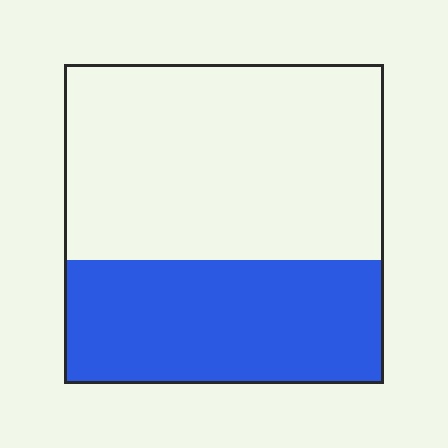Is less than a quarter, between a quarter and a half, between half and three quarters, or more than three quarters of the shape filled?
Between a quarter and a half.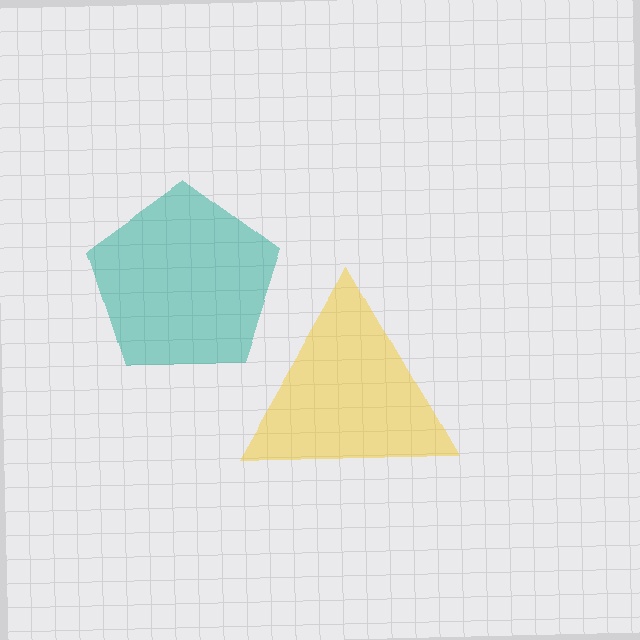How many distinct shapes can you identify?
There are 2 distinct shapes: a teal pentagon, a yellow triangle.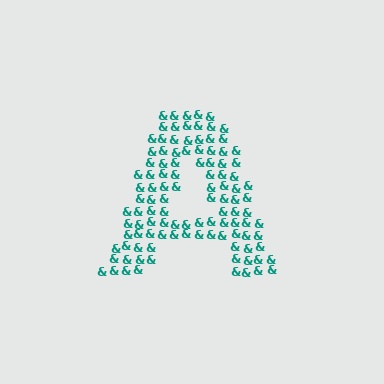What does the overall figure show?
The overall figure shows the letter A.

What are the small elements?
The small elements are ampersands.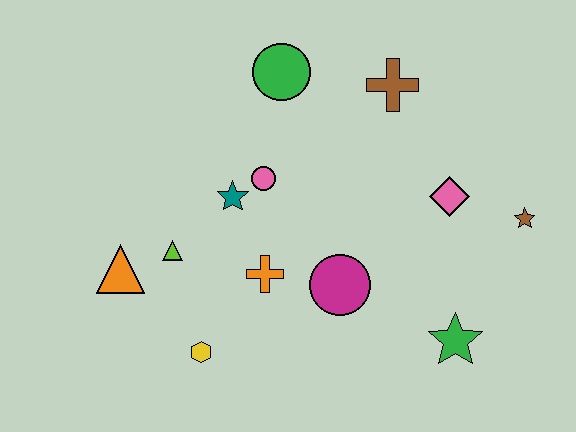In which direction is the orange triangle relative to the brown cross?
The orange triangle is to the left of the brown cross.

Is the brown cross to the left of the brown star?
Yes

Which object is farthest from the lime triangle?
The brown star is farthest from the lime triangle.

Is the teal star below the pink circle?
Yes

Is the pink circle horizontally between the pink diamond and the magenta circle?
No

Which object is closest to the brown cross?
The green circle is closest to the brown cross.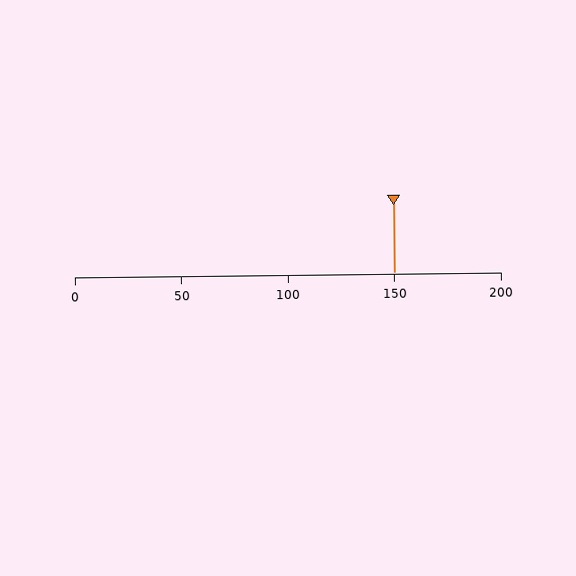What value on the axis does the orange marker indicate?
The marker indicates approximately 150.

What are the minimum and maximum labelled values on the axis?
The axis runs from 0 to 200.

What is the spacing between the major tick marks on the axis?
The major ticks are spaced 50 apart.